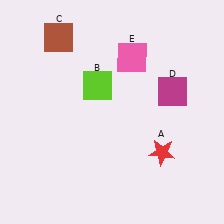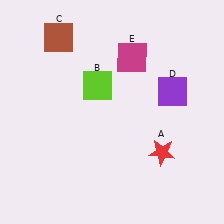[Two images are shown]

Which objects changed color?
D changed from magenta to purple. E changed from pink to magenta.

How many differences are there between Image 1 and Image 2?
There are 2 differences between the two images.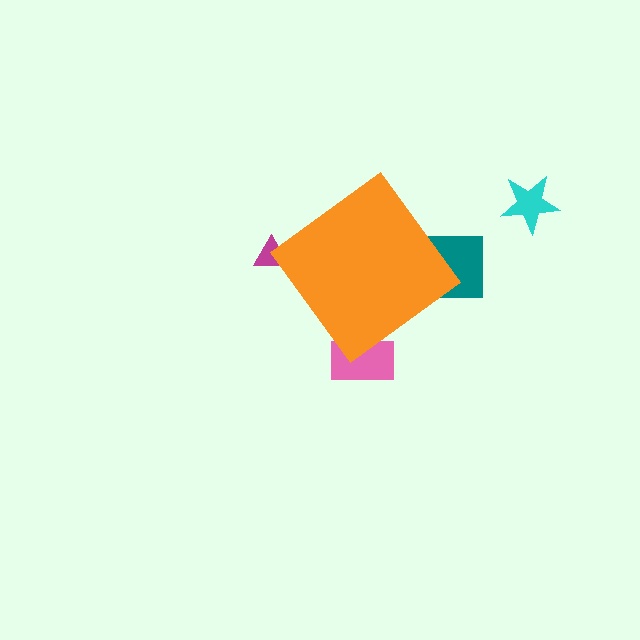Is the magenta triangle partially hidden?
Yes, the magenta triangle is partially hidden behind the orange diamond.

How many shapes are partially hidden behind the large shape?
3 shapes are partially hidden.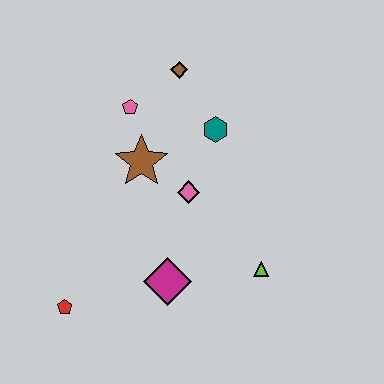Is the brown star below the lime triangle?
No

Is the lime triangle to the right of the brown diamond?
Yes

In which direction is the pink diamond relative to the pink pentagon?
The pink diamond is below the pink pentagon.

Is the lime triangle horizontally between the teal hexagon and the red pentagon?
No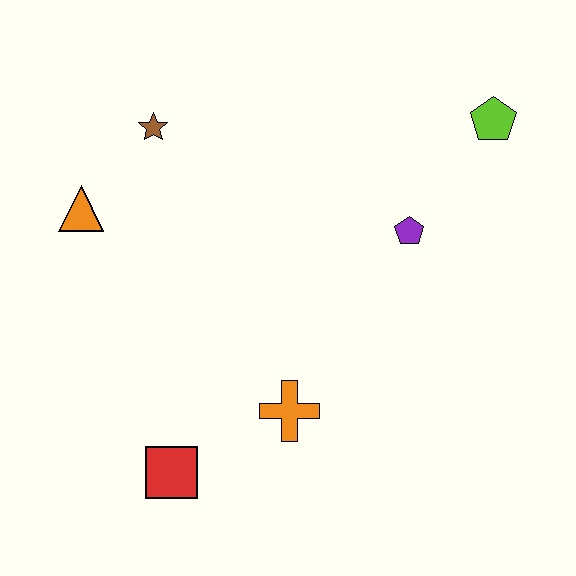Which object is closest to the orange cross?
The red square is closest to the orange cross.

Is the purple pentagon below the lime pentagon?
Yes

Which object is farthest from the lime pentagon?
The red square is farthest from the lime pentagon.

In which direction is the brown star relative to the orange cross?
The brown star is above the orange cross.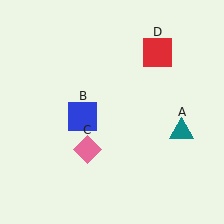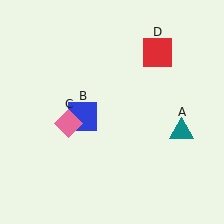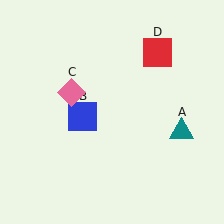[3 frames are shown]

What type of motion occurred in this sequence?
The pink diamond (object C) rotated clockwise around the center of the scene.